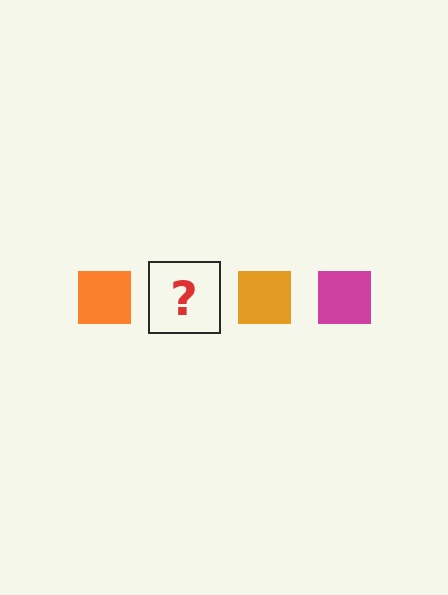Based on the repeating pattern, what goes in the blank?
The blank should be a magenta square.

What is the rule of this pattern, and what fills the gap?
The rule is that the pattern cycles through orange, magenta squares. The gap should be filled with a magenta square.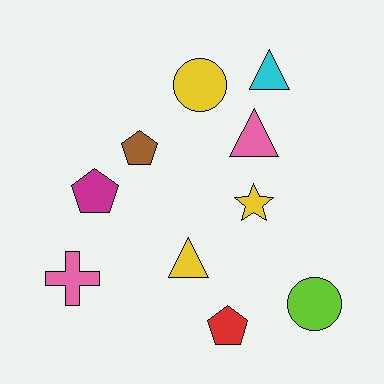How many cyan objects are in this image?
There is 1 cyan object.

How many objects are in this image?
There are 10 objects.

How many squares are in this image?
There are no squares.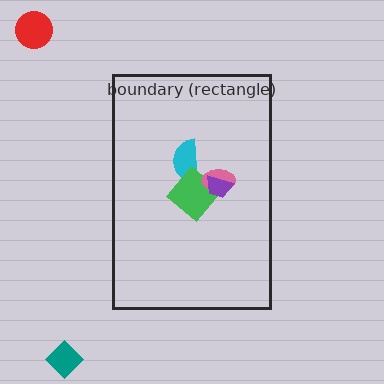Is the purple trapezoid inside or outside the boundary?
Inside.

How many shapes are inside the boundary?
4 inside, 2 outside.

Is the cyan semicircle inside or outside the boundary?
Inside.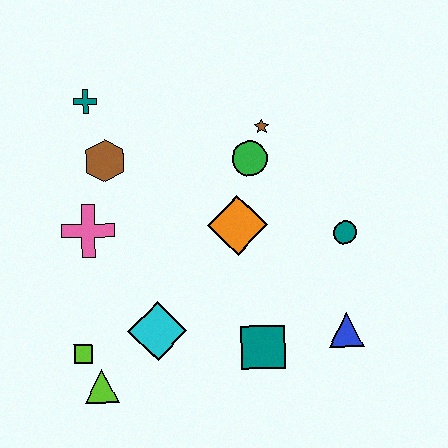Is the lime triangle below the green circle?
Yes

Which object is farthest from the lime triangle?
The brown star is farthest from the lime triangle.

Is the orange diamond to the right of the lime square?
Yes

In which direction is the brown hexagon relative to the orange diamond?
The brown hexagon is to the left of the orange diamond.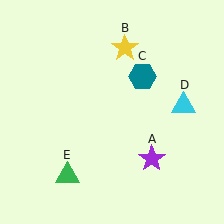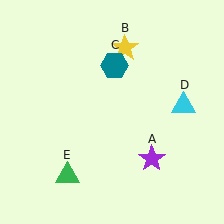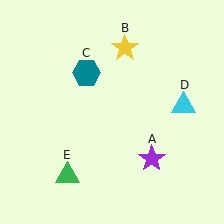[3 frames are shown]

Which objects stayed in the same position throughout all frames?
Purple star (object A) and yellow star (object B) and cyan triangle (object D) and green triangle (object E) remained stationary.